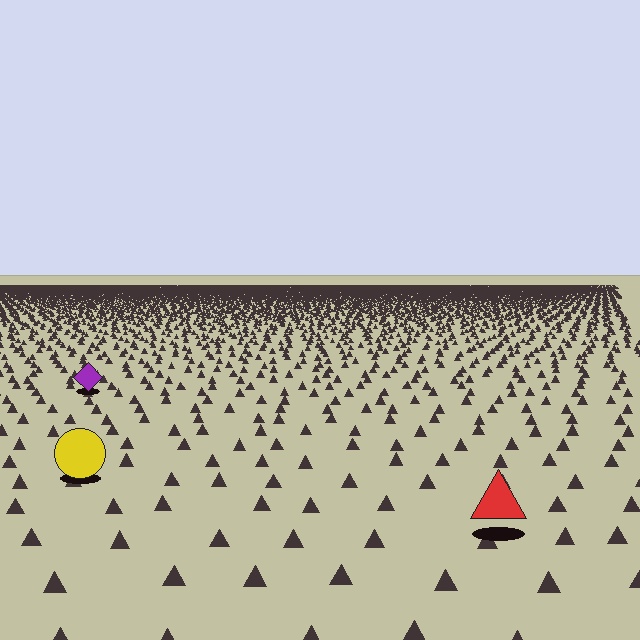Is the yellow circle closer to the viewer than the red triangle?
No. The red triangle is closer — you can tell from the texture gradient: the ground texture is coarser near it.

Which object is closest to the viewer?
The red triangle is closest. The texture marks near it are larger and more spread out.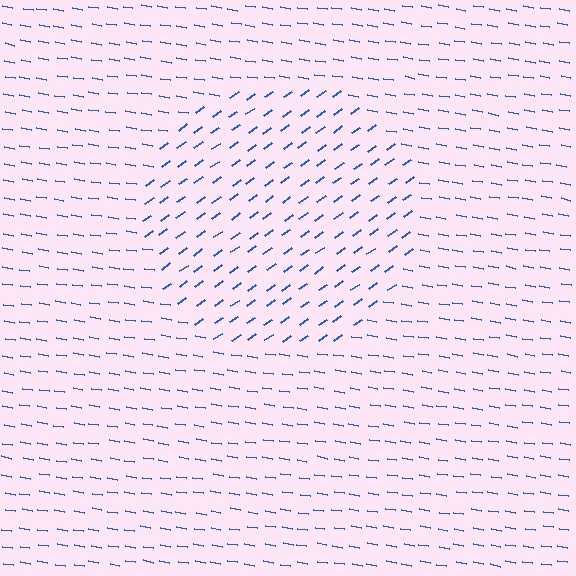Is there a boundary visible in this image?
Yes, there is a texture boundary formed by a change in line orientation.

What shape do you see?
I see a circle.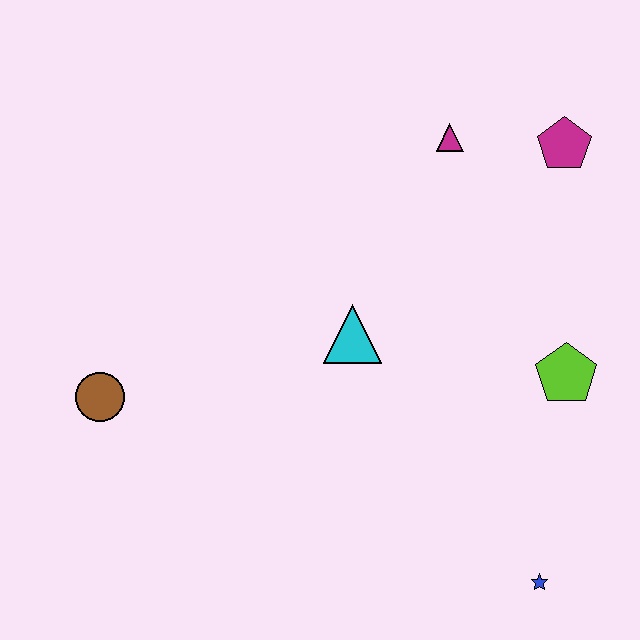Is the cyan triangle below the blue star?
No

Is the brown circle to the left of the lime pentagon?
Yes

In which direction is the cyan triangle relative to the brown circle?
The cyan triangle is to the right of the brown circle.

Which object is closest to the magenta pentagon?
The magenta triangle is closest to the magenta pentagon.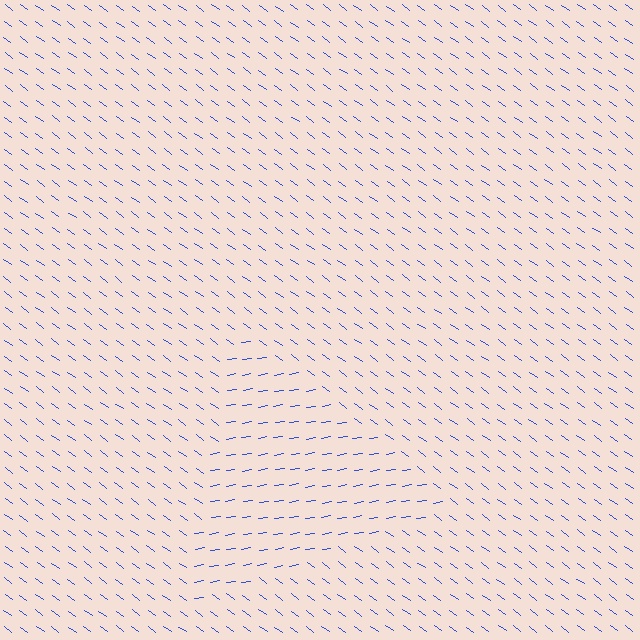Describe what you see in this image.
The image is filled with small blue line segments. A triangle region in the image has lines oriented differently from the surrounding lines, creating a visible texture boundary.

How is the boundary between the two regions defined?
The boundary is defined purely by a change in line orientation (approximately 45 degrees difference). All lines are the same color and thickness.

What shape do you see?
I see a triangle.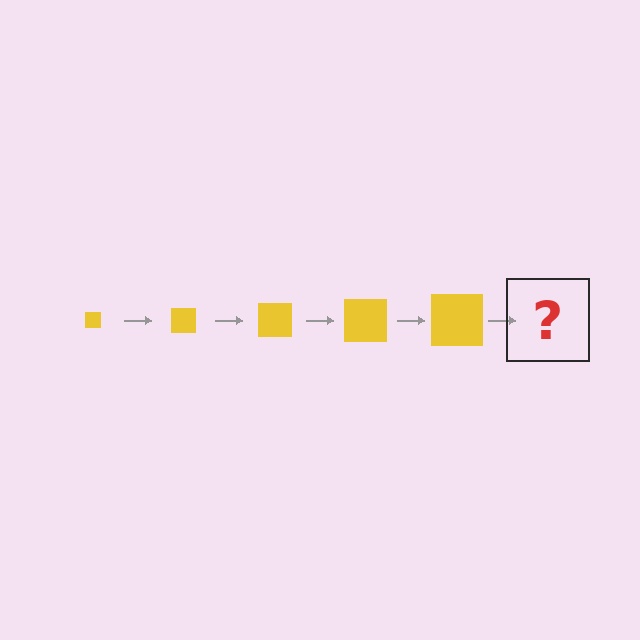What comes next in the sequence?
The next element should be a yellow square, larger than the previous one.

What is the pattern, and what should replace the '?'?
The pattern is that the square gets progressively larger each step. The '?' should be a yellow square, larger than the previous one.